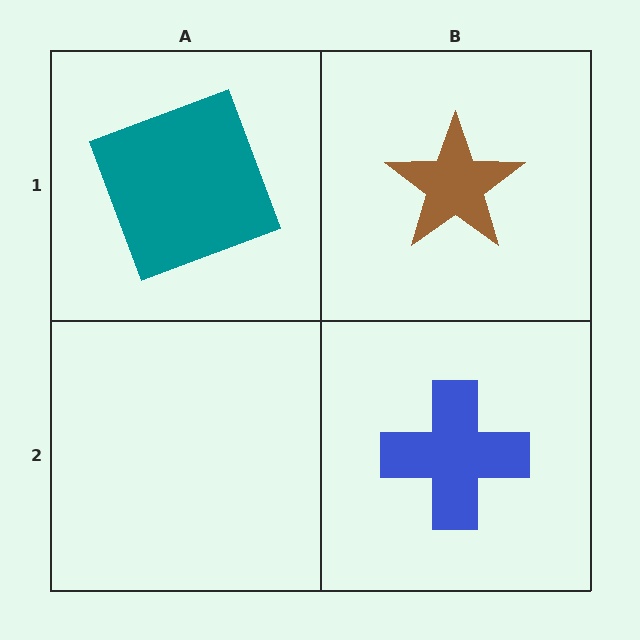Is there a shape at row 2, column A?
No, that cell is empty.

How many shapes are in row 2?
1 shape.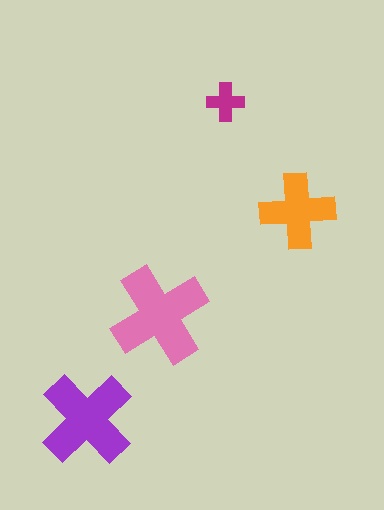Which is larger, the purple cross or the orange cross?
The purple one.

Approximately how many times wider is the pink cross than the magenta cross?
About 2.5 times wider.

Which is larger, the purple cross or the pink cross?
The pink one.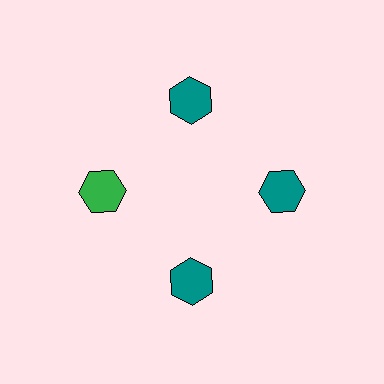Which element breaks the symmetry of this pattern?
The green hexagon at roughly the 9 o'clock position breaks the symmetry. All other shapes are teal hexagons.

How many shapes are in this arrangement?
There are 4 shapes arranged in a ring pattern.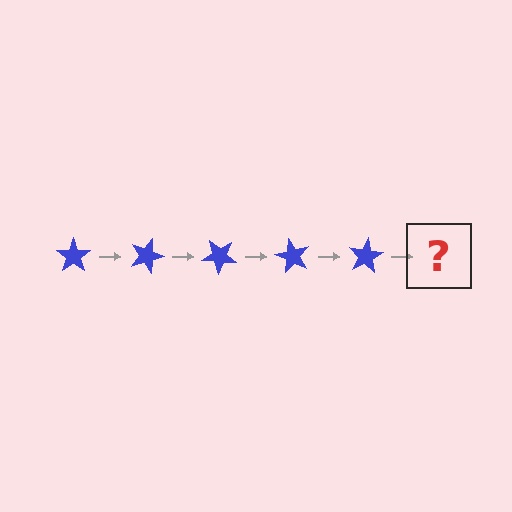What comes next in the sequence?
The next element should be a blue star rotated 100 degrees.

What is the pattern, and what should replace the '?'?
The pattern is that the star rotates 20 degrees each step. The '?' should be a blue star rotated 100 degrees.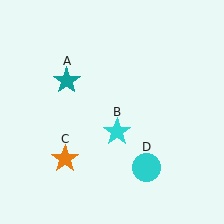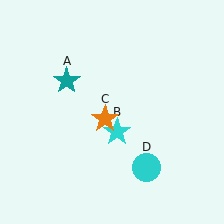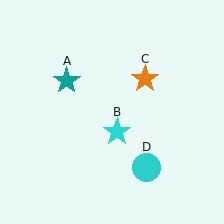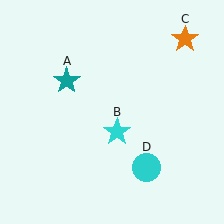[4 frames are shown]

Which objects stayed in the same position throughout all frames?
Teal star (object A) and cyan star (object B) and cyan circle (object D) remained stationary.